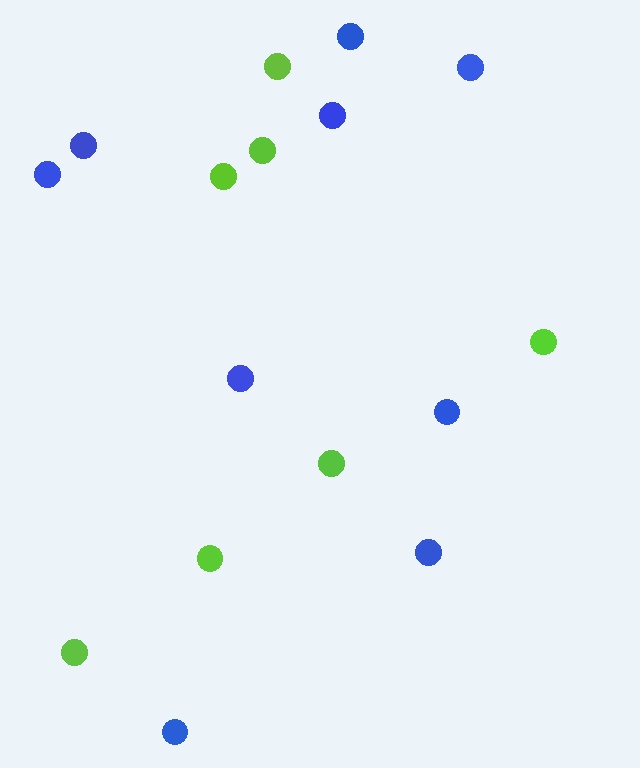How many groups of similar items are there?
There are 2 groups: one group of blue circles (9) and one group of lime circles (7).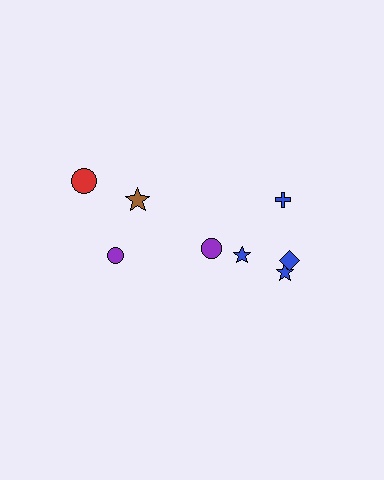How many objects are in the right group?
There are 5 objects.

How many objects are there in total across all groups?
There are 8 objects.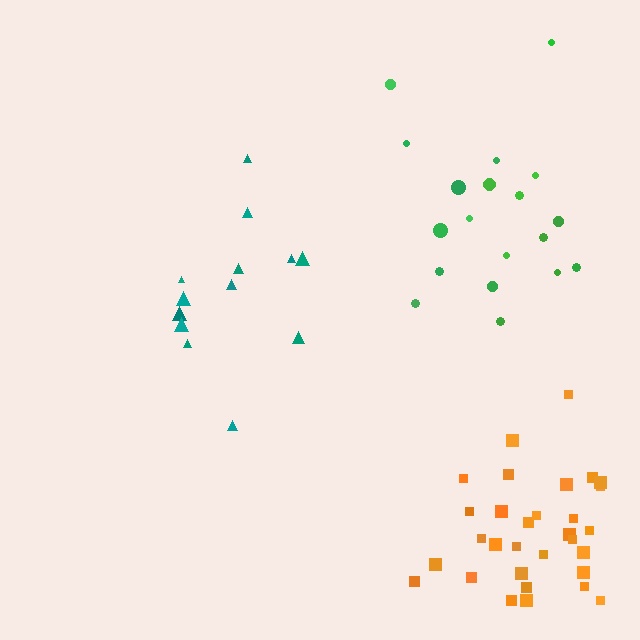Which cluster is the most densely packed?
Orange.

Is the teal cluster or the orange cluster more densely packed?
Orange.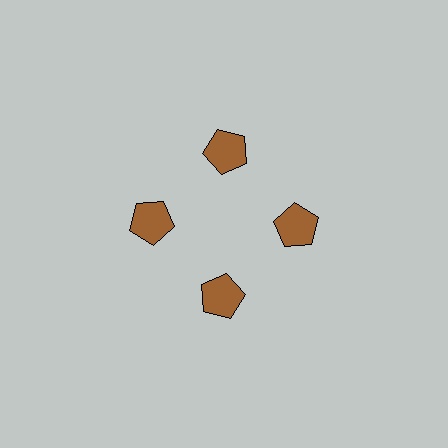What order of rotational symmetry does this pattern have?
This pattern has 4-fold rotational symmetry.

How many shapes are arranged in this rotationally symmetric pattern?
There are 4 shapes, arranged in 4 groups of 1.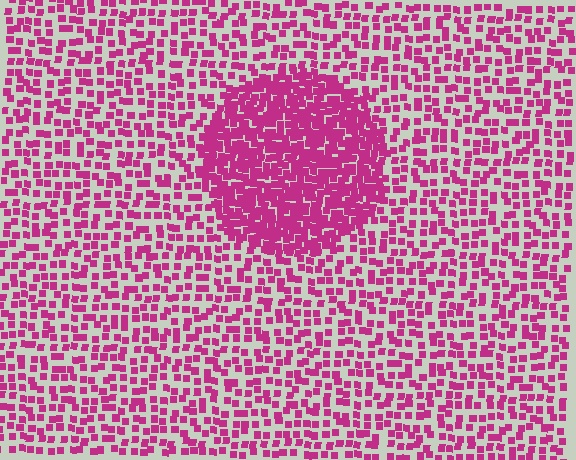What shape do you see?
I see a circle.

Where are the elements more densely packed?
The elements are more densely packed inside the circle boundary.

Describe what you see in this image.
The image contains small magenta elements arranged at two different densities. A circle-shaped region is visible where the elements are more densely packed than the surrounding area.